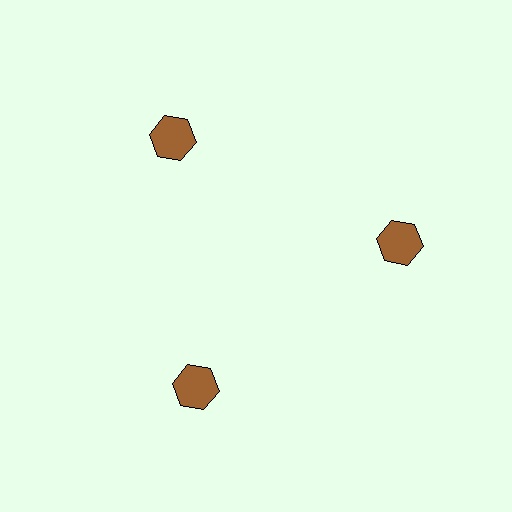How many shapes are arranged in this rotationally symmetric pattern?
There are 3 shapes, arranged in 3 groups of 1.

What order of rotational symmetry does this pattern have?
This pattern has 3-fold rotational symmetry.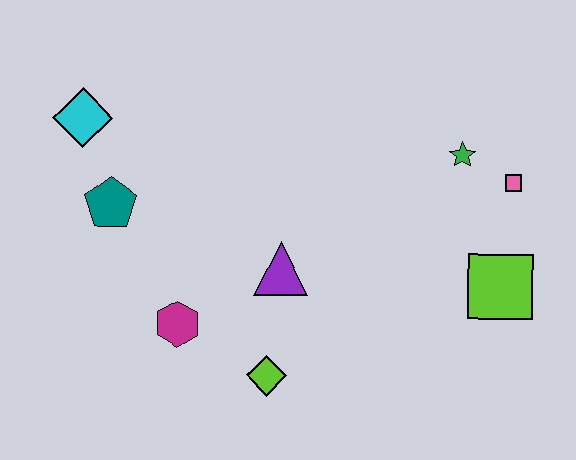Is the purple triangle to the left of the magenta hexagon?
No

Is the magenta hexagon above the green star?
No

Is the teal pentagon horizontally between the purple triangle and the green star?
No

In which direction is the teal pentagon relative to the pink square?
The teal pentagon is to the left of the pink square.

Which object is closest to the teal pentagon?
The cyan diamond is closest to the teal pentagon.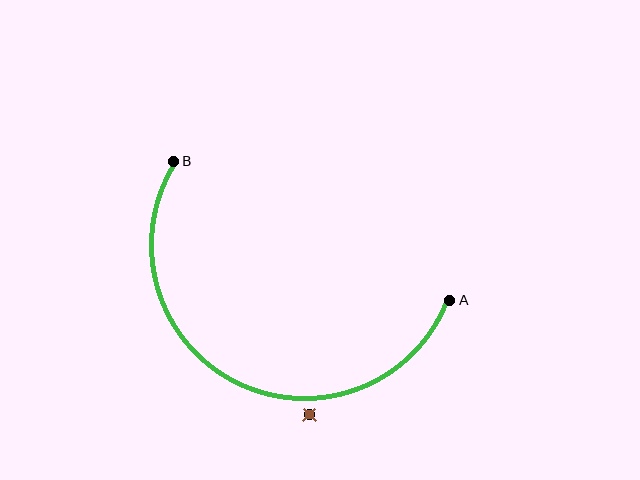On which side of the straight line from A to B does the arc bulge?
The arc bulges below the straight line connecting A and B.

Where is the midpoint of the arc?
The arc midpoint is the point on the curve farthest from the straight line joining A and B. It sits below that line.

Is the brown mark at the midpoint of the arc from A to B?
No — the brown mark does not lie on the arc at all. It sits slightly outside the curve.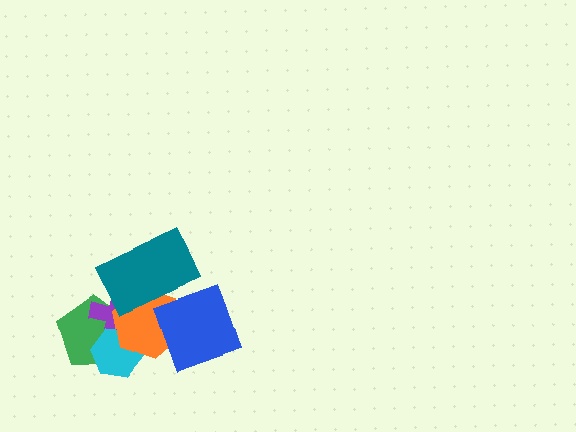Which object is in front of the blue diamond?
The teal rectangle is in front of the blue diamond.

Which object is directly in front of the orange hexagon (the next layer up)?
The blue diamond is directly in front of the orange hexagon.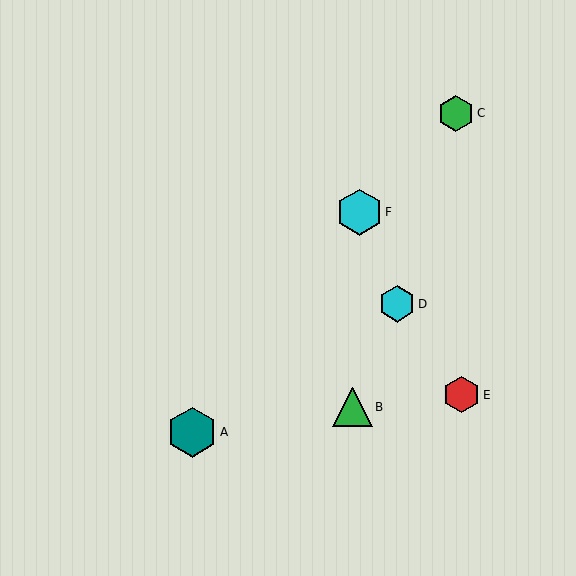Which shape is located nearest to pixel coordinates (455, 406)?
The red hexagon (labeled E) at (462, 395) is nearest to that location.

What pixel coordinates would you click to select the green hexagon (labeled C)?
Click at (456, 113) to select the green hexagon C.